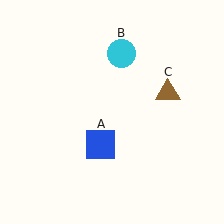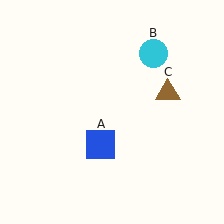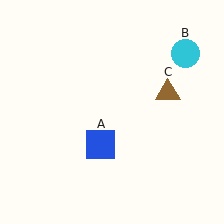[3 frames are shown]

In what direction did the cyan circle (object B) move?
The cyan circle (object B) moved right.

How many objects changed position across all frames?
1 object changed position: cyan circle (object B).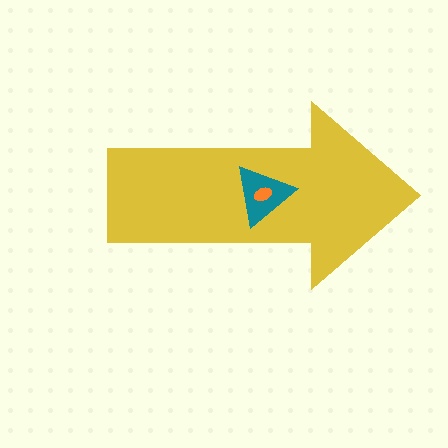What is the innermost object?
The orange ellipse.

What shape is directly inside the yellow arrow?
The teal triangle.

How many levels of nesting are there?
3.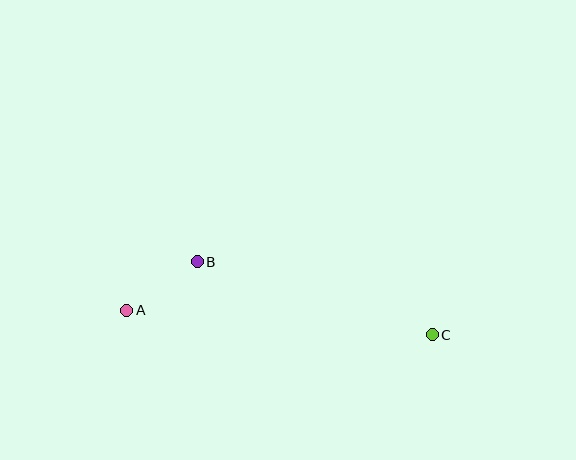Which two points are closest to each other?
Points A and B are closest to each other.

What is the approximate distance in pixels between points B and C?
The distance between B and C is approximately 246 pixels.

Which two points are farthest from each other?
Points A and C are farthest from each other.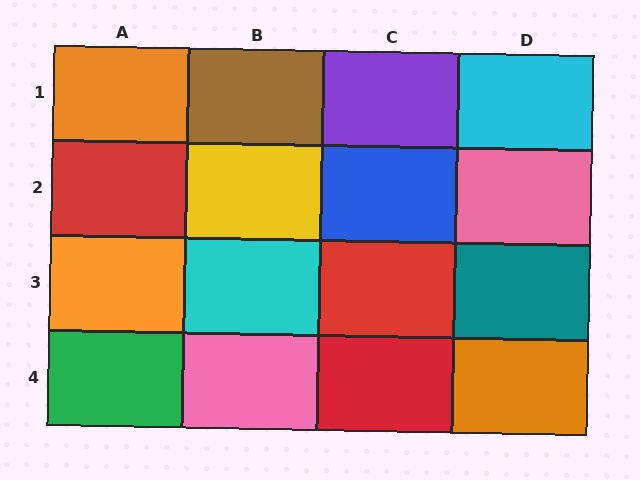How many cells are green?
1 cell is green.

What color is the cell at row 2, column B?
Yellow.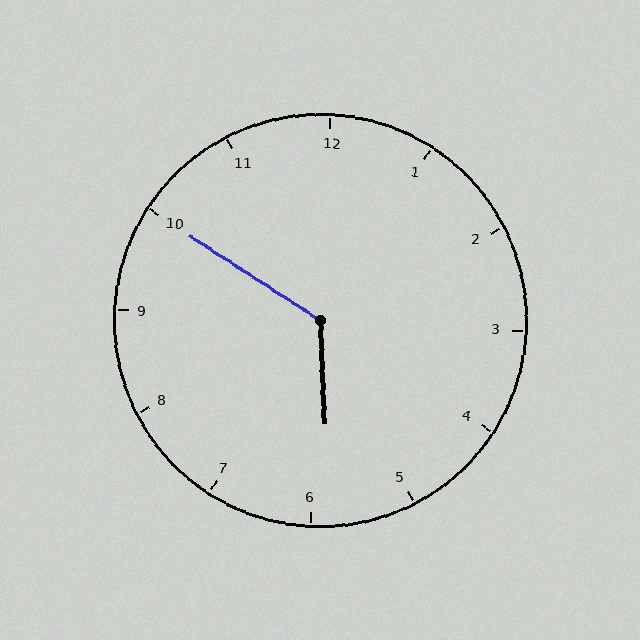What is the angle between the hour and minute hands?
Approximately 125 degrees.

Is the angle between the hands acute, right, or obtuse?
It is obtuse.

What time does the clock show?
5:50.